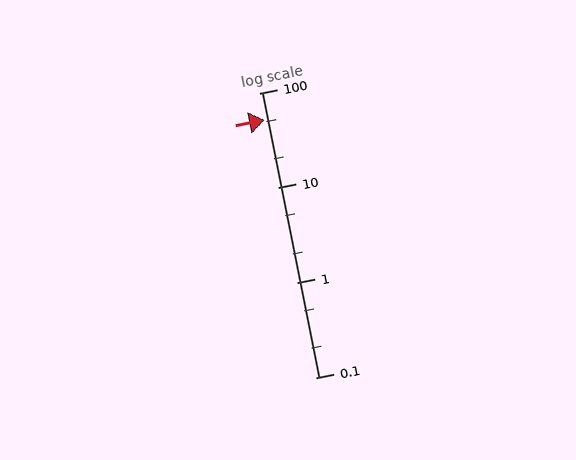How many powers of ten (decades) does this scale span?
The scale spans 3 decades, from 0.1 to 100.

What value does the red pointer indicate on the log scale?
The pointer indicates approximately 52.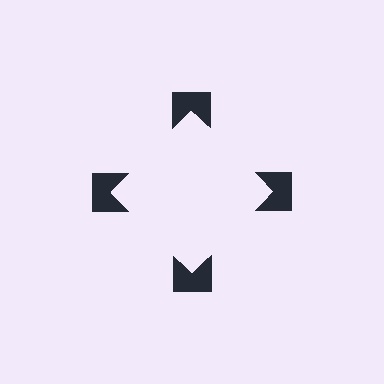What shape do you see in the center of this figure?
An illusory square — its edges are inferred from the aligned wedge cuts in the notched squares, not physically drawn.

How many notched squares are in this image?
There are 4 — one at each vertex of the illusory square.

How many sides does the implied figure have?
4 sides.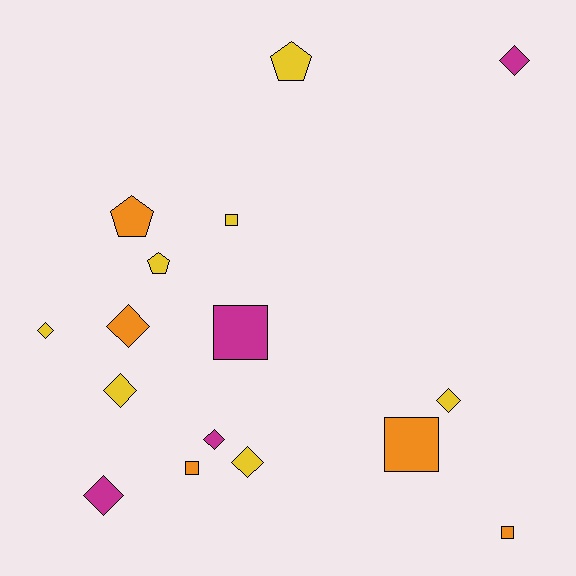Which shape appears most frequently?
Diamond, with 8 objects.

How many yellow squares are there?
There is 1 yellow square.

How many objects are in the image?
There are 16 objects.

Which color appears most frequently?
Yellow, with 7 objects.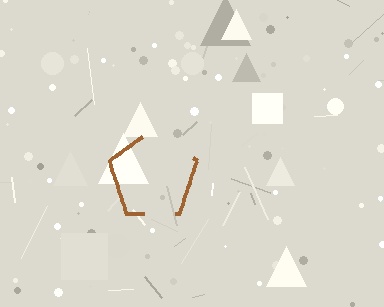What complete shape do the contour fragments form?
The contour fragments form a pentagon.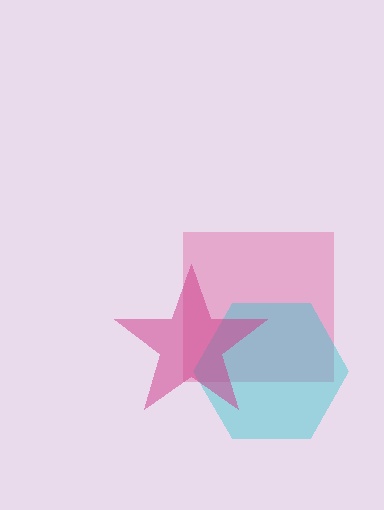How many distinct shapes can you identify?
There are 3 distinct shapes: a pink square, a cyan hexagon, a magenta star.